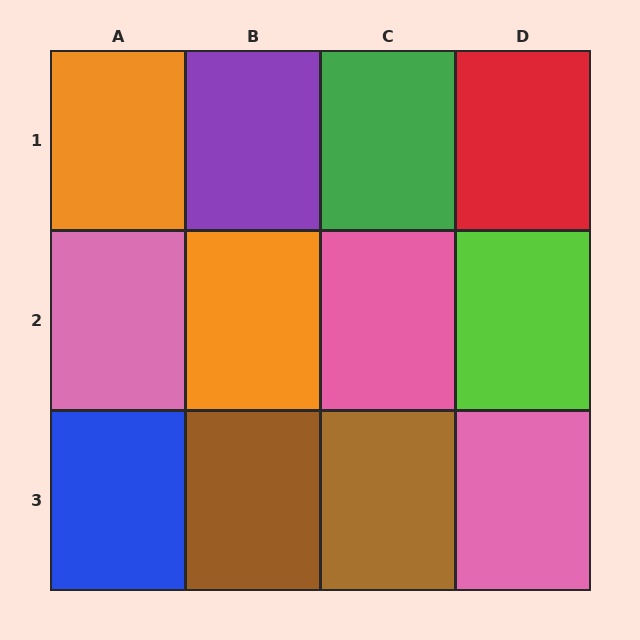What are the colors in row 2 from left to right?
Pink, orange, pink, lime.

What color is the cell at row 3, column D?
Pink.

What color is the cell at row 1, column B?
Purple.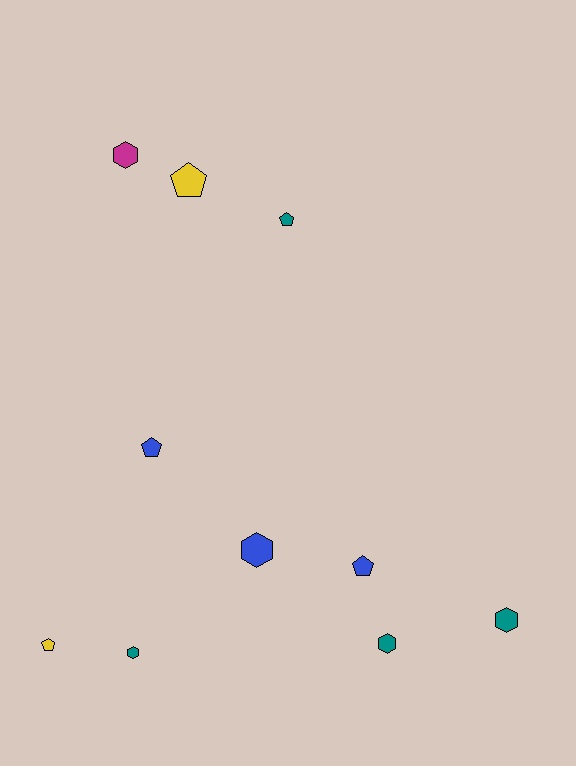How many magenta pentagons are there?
There are no magenta pentagons.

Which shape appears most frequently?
Pentagon, with 5 objects.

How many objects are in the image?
There are 10 objects.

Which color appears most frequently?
Teal, with 4 objects.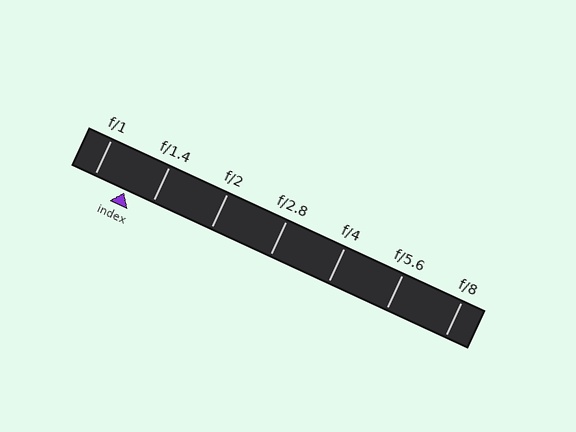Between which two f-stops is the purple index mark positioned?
The index mark is between f/1 and f/1.4.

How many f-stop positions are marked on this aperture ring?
There are 7 f-stop positions marked.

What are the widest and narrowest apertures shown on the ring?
The widest aperture shown is f/1 and the narrowest is f/8.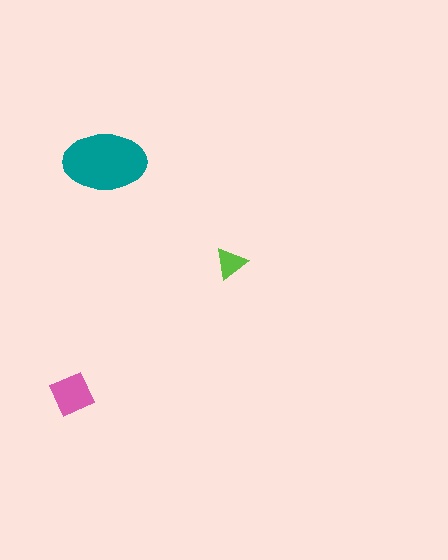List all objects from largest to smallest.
The teal ellipse, the pink square, the lime triangle.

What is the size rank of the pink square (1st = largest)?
2nd.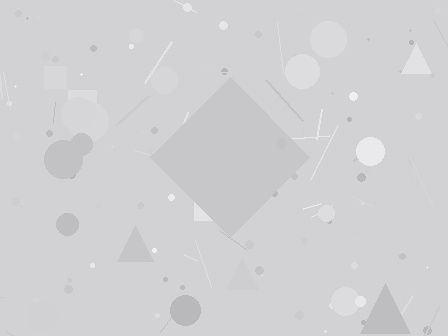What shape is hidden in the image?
A diamond is hidden in the image.